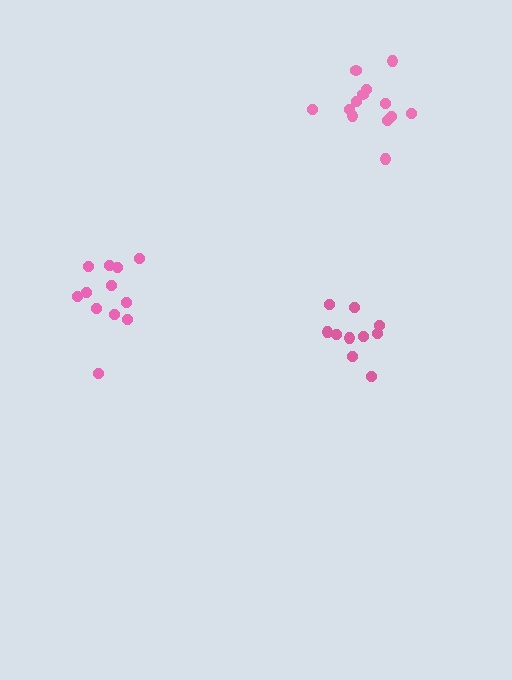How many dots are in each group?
Group 1: 10 dots, Group 2: 12 dots, Group 3: 13 dots (35 total).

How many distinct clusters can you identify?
There are 3 distinct clusters.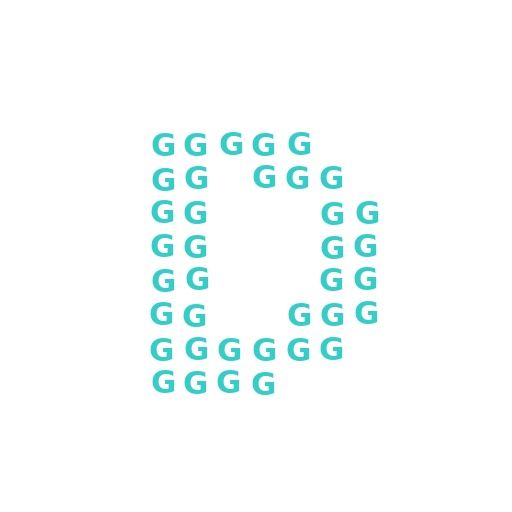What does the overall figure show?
The overall figure shows the letter D.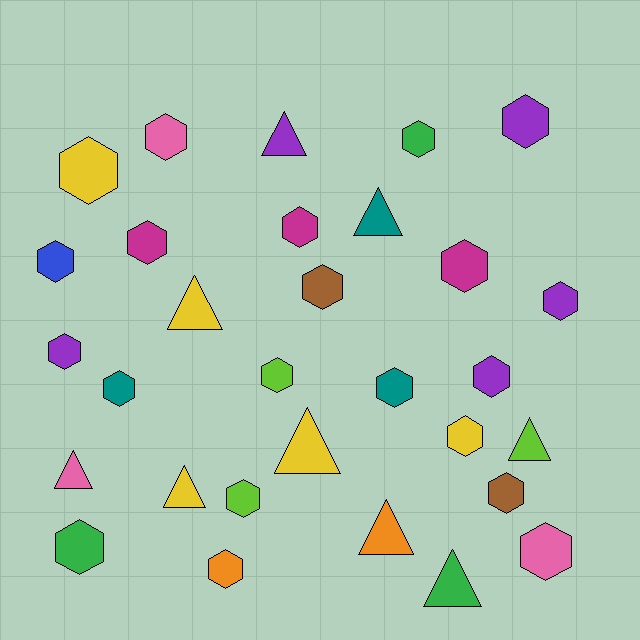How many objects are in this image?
There are 30 objects.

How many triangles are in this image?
There are 9 triangles.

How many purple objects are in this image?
There are 5 purple objects.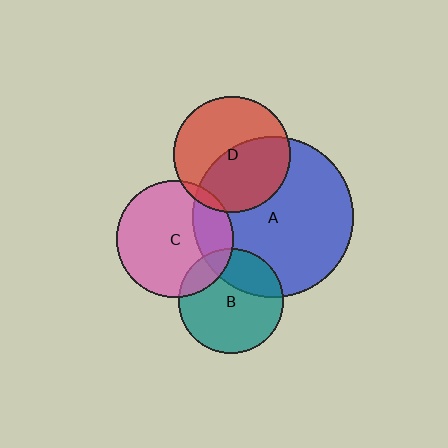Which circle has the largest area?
Circle A (blue).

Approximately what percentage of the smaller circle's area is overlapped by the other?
Approximately 15%.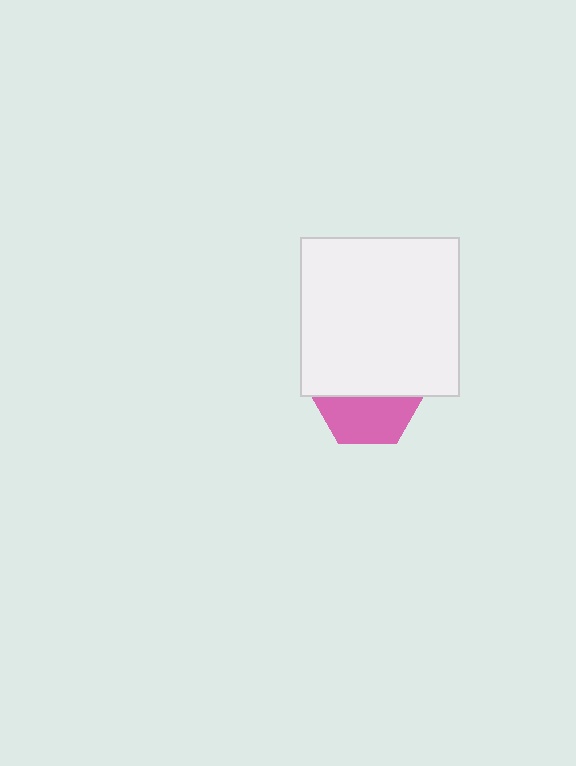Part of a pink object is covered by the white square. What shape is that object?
It is a hexagon.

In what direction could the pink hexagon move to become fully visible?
The pink hexagon could move down. That would shift it out from behind the white square entirely.